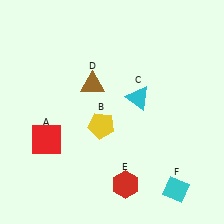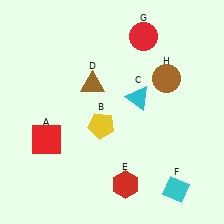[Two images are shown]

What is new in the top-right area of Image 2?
A brown circle (H) was added in the top-right area of Image 2.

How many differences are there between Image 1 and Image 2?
There are 2 differences between the two images.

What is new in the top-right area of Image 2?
A red circle (G) was added in the top-right area of Image 2.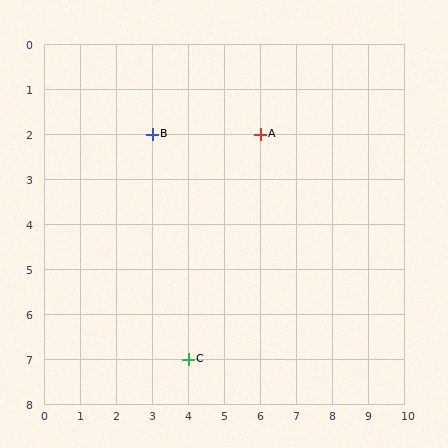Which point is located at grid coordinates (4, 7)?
Point C is at (4, 7).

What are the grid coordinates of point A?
Point A is at grid coordinates (6, 2).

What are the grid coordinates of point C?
Point C is at grid coordinates (4, 7).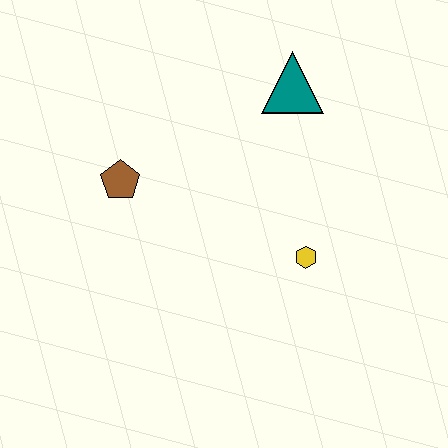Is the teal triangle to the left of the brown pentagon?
No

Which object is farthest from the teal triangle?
The brown pentagon is farthest from the teal triangle.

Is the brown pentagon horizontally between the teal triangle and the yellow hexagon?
No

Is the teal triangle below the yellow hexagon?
No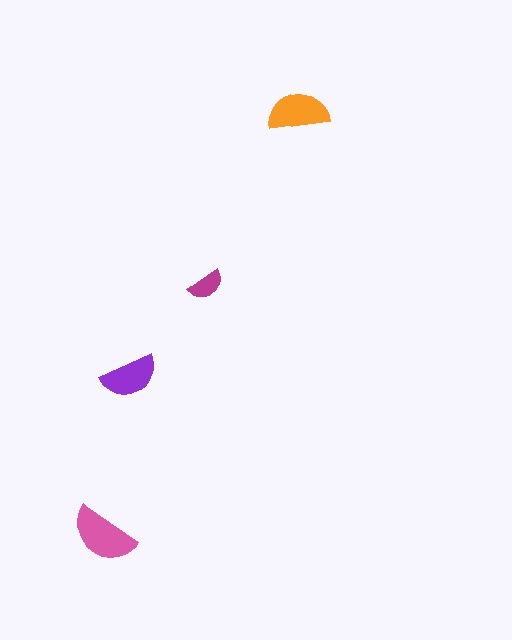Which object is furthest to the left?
The pink semicircle is leftmost.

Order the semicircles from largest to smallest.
the pink one, the orange one, the purple one, the magenta one.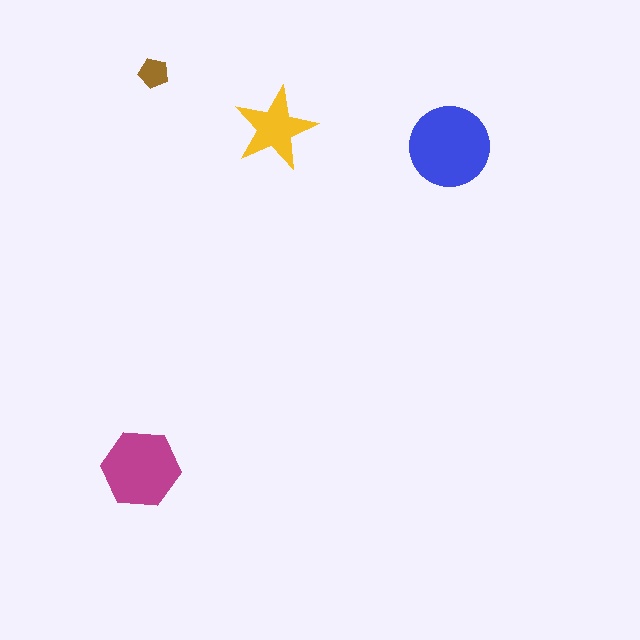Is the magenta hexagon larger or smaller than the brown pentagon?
Larger.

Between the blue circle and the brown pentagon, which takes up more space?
The blue circle.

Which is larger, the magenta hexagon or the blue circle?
The blue circle.